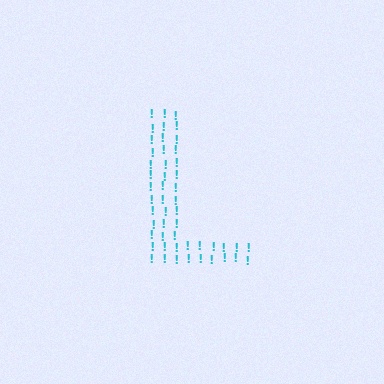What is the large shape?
The large shape is the letter L.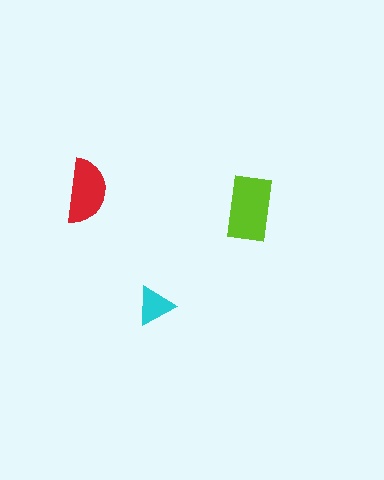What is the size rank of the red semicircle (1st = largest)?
2nd.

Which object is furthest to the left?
The red semicircle is leftmost.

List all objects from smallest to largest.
The cyan triangle, the red semicircle, the lime rectangle.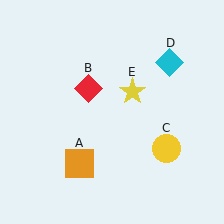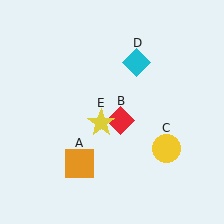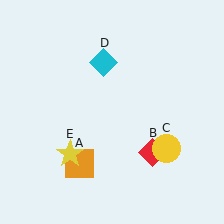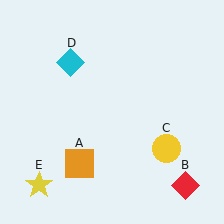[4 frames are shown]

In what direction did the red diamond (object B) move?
The red diamond (object B) moved down and to the right.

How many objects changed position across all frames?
3 objects changed position: red diamond (object B), cyan diamond (object D), yellow star (object E).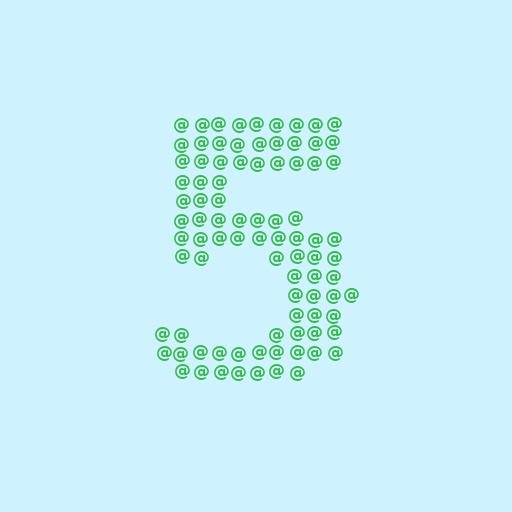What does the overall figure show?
The overall figure shows the digit 5.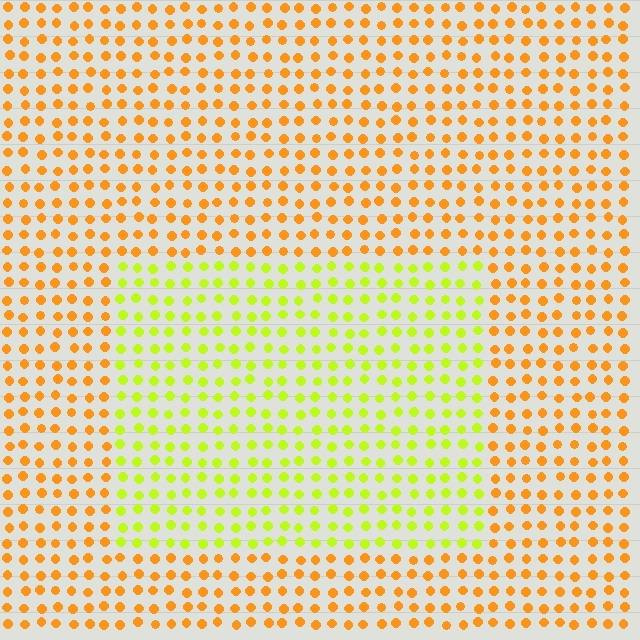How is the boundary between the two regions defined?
The boundary is defined purely by a slight shift in hue (about 45 degrees). Spacing, size, and orientation are identical on both sides.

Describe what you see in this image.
The image is filled with small orange elements in a uniform arrangement. A rectangle-shaped region is visible where the elements are tinted to a slightly different hue, forming a subtle color boundary.